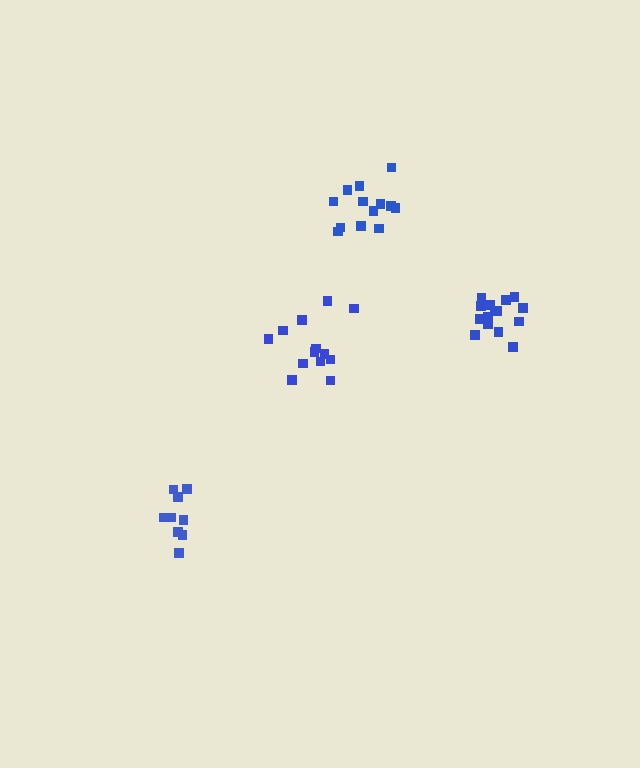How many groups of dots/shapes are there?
There are 4 groups.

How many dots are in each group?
Group 1: 13 dots, Group 2: 9 dots, Group 3: 13 dots, Group 4: 15 dots (50 total).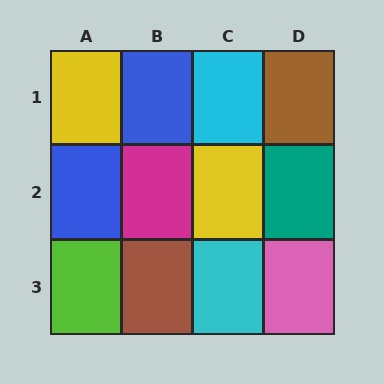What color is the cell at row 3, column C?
Cyan.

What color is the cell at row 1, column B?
Blue.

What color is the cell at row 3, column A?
Lime.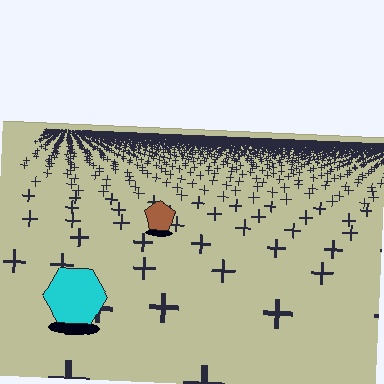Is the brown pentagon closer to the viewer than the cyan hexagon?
No. The cyan hexagon is closer — you can tell from the texture gradient: the ground texture is coarser near it.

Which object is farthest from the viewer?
The brown pentagon is farthest from the viewer. It appears smaller and the ground texture around it is denser.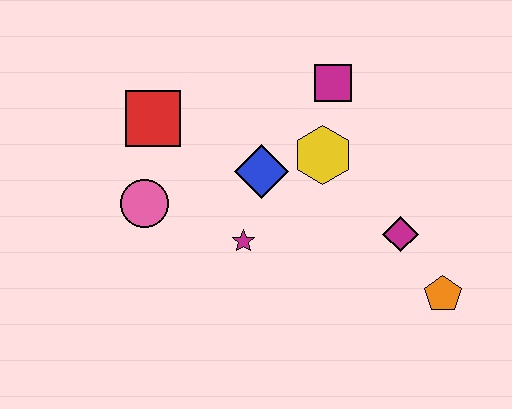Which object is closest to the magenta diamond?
The orange pentagon is closest to the magenta diamond.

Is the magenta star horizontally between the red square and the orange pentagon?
Yes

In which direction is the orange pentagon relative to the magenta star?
The orange pentagon is to the right of the magenta star.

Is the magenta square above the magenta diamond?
Yes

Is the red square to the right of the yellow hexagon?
No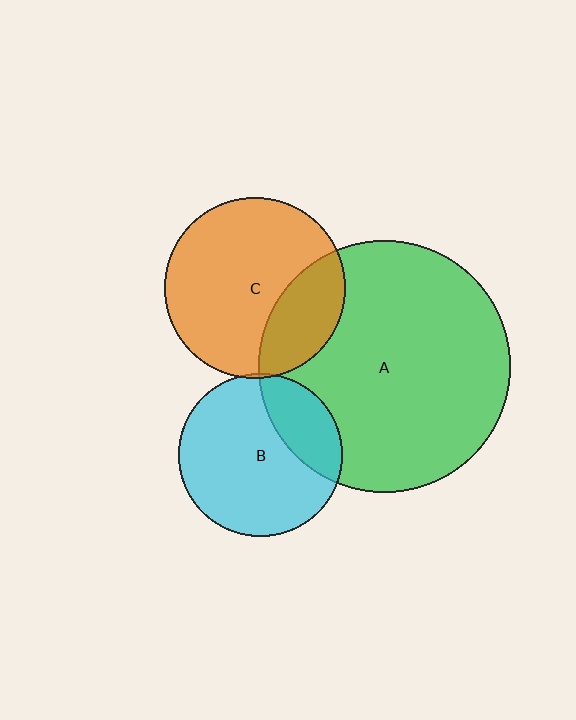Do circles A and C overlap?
Yes.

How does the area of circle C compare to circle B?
Approximately 1.2 times.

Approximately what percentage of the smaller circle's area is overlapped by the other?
Approximately 25%.